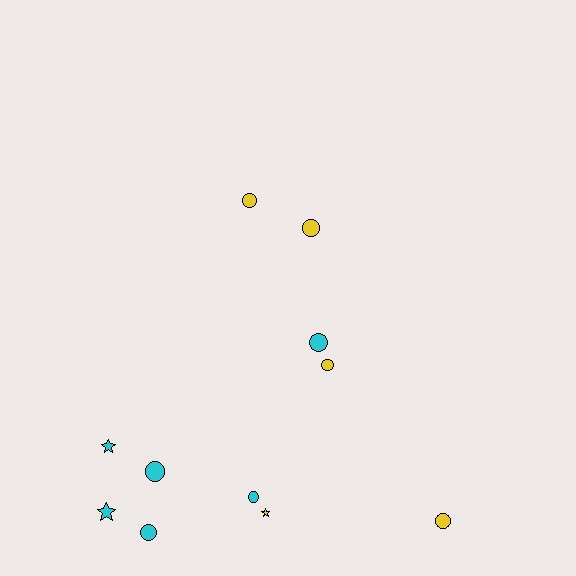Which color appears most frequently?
Cyan, with 6 objects.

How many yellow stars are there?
There is 1 yellow star.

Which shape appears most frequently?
Circle, with 8 objects.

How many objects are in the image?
There are 11 objects.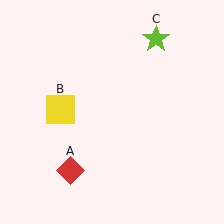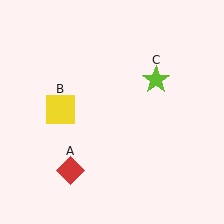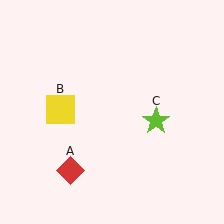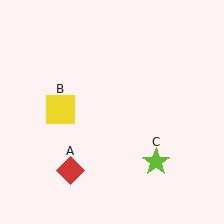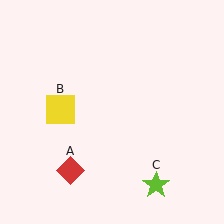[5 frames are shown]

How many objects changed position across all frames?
1 object changed position: lime star (object C).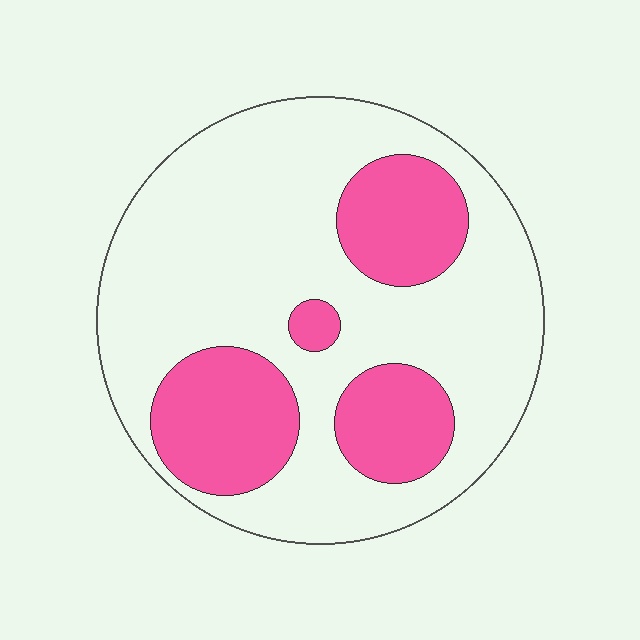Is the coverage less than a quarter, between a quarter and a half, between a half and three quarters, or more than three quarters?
Between a quarter and a half.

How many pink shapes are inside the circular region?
4.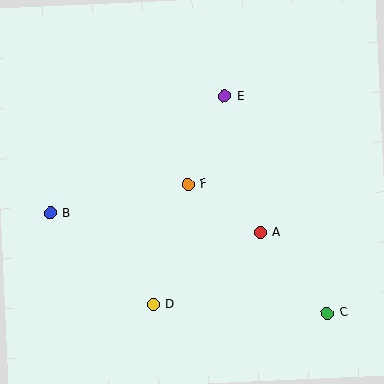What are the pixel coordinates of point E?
Point E is at (225, 96).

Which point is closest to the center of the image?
Point F at (188, 185) is closest to the center.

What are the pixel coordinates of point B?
Point B is at (50, 213).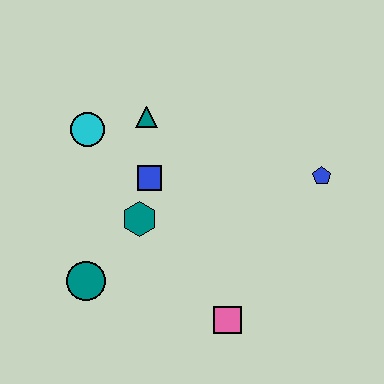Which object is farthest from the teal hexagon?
The blue pentagon is farthest from the teal hexagon.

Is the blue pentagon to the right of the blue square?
Yes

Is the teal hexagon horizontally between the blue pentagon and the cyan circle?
Yes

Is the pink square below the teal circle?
Yes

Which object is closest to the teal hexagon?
The blue square is closest to the teal hexagon.